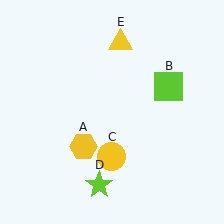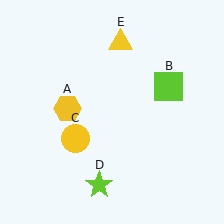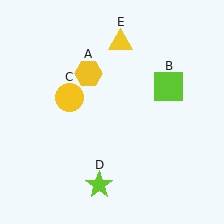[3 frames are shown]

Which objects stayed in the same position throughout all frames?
Lime square (object B) and lime star (object D) and yellow triangle (object E) remained stationary.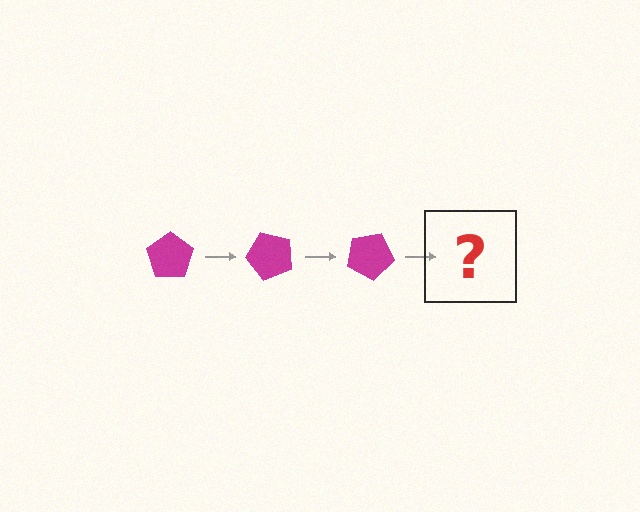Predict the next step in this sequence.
The next step is a magenta pentagon rotated 150 degrees.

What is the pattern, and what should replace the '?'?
The pattern is that the pentagon rotates 50 degrees each step. The '?' should be a magenta pentagon rotated 150 degrees.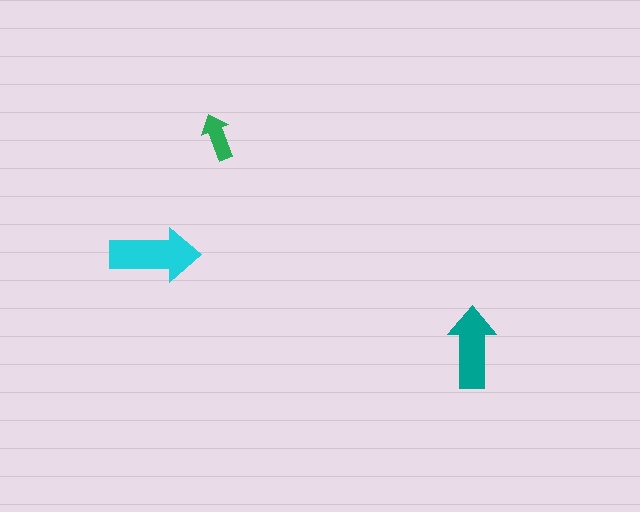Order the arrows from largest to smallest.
the cyan one, the teal one, the green one.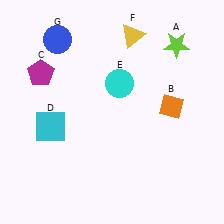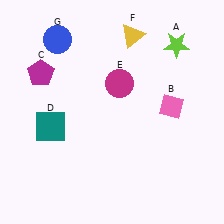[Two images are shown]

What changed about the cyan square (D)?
In Image 1, D is cyan. In Image 2, it changed to teal.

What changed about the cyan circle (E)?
In Image 1, E is cyan. In Image 2, it changed to magenta.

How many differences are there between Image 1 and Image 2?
There are 3 differences between the two images.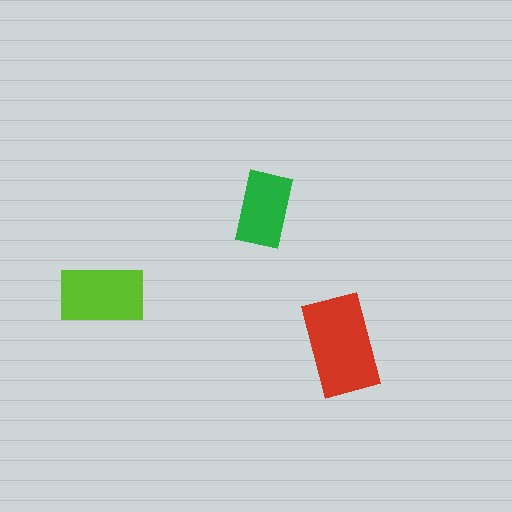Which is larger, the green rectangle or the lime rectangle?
The lime one.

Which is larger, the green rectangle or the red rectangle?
The red one.